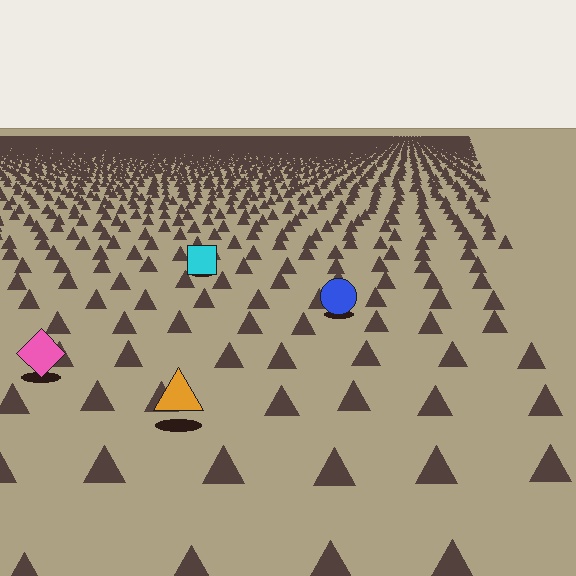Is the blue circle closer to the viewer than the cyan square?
Yes. The blue circle is closer — you can tell from the texture gradient: the ground texture is coarser near it.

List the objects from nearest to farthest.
From nearest to farthest: the orange triangle, the pink diamond, the blue circle, the cyan square.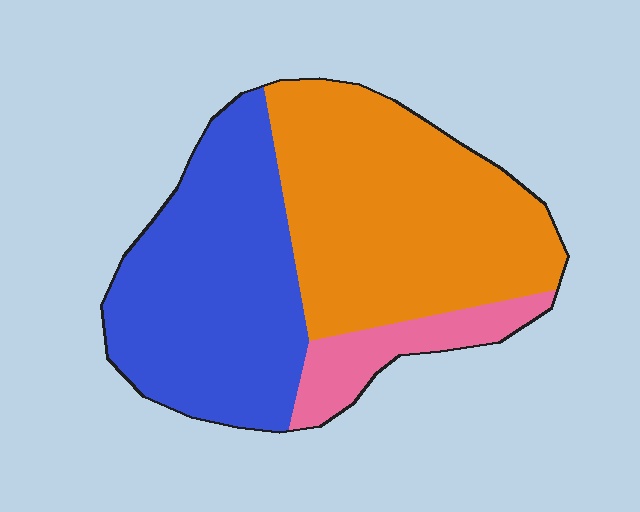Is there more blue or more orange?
Orange.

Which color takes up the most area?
Orange, at roughly 45%.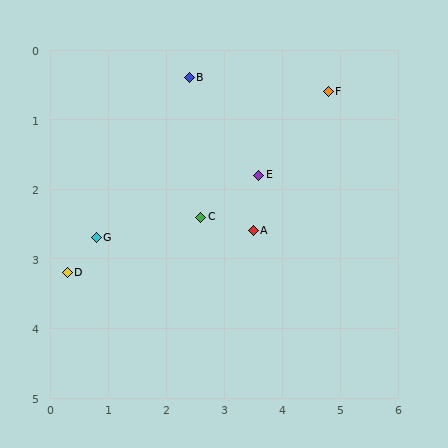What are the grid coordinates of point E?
Point E is at approximately (3.6, 1.8).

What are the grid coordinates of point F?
Point F is at approximately (4.8, 0.6).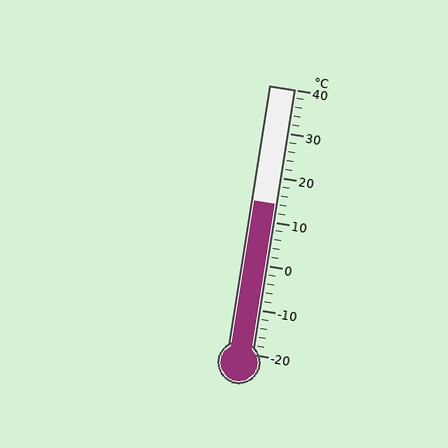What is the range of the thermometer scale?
The thermometer scale ranges from -20°C to 40°C.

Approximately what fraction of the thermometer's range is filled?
The thermometer is filled to approximately 55% of its range.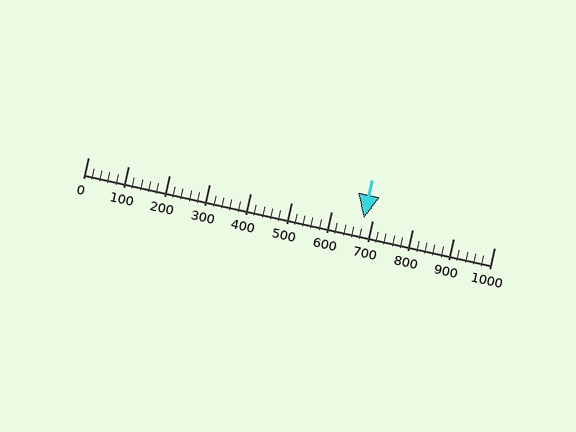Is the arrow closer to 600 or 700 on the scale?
The arrow is closer to 700.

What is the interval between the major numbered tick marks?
The major tick marks are spaced 100 units apart.